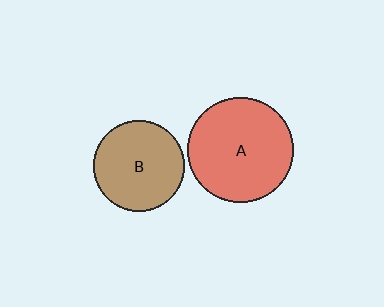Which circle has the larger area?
Circle A (red).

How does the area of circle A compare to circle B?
Approximately 1.3 times.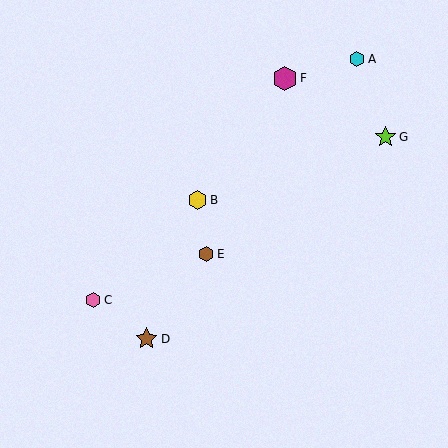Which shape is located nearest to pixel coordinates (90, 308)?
The pink hexagon (labeled C) at (93, 300) is nearest to that location.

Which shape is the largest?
The magenta hexagon (labeled F) is the largest.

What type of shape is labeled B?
Shape B is a yellow hexagon.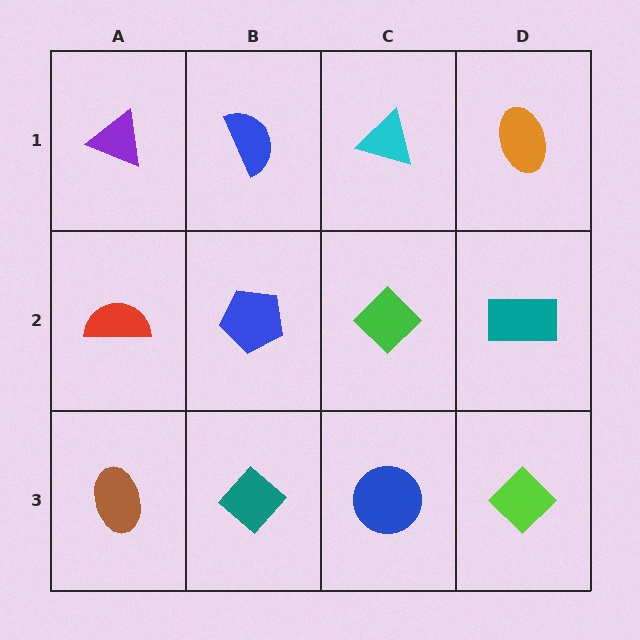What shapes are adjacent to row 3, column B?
A blue pentagon (row 2, column B), a brown ellipse (row 3, column A), a blue circle (row 3, column C).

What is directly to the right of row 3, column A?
A teal diamond.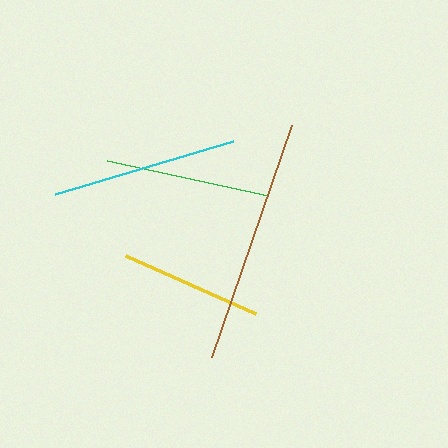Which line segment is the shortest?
The yellow line is the shortest at approximately 142 pixels.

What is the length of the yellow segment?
The yellow segment is approximately 142 pixels long.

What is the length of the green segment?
The green segment is approximately 165 pixels long.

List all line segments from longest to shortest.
From longest to shortest: brown, cyan, green, yellow.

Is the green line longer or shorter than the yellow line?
The green line is longer than the yellow line.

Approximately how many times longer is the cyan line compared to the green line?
The cyan line is approximately 1.1 times the length of the green line.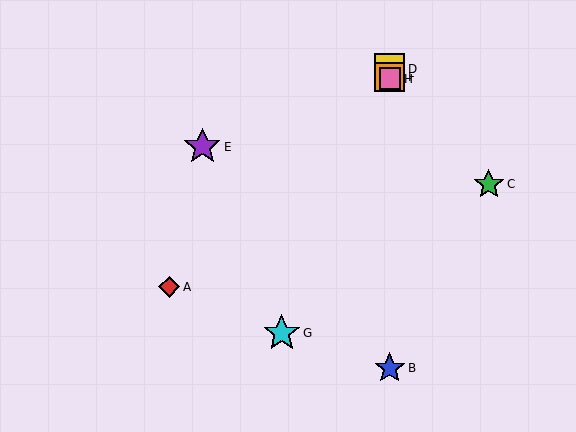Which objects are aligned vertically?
Objects B, D, F, H are aligned vertically.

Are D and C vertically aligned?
No, D is at x≈390 and C is at x≈489.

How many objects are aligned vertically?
4 objects (B, D, F, H) are aligned vertically.